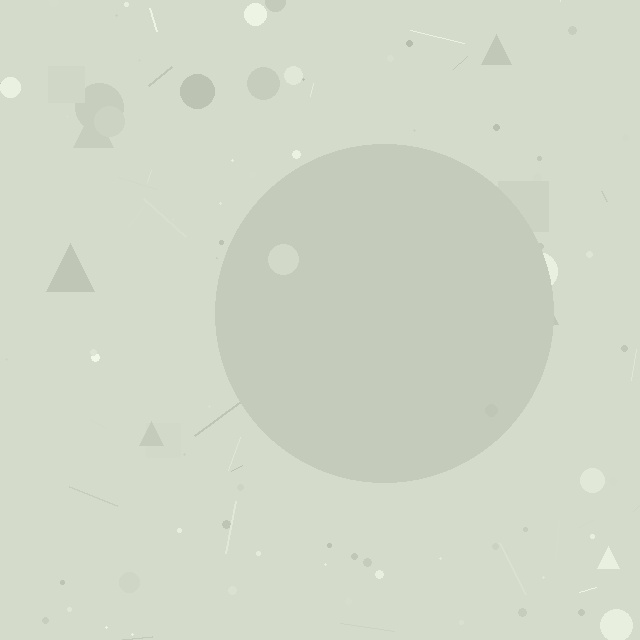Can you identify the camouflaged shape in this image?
The camouflaged shape is a circle.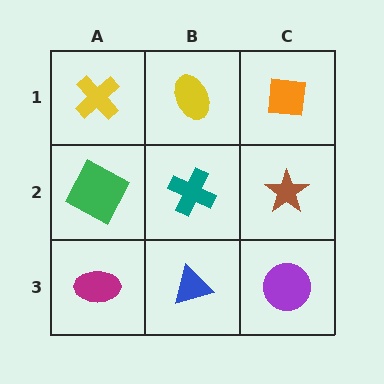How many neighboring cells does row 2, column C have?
3.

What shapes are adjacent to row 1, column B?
A teal cross (row 2, column B), a yellow cross (row 1, column A), an orange square (row 1, column C).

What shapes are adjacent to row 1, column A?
A green square (row 2, column A), a yellow ellipse (row 1, column B).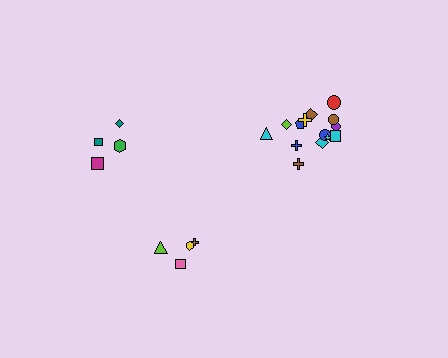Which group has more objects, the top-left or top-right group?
The top-right group.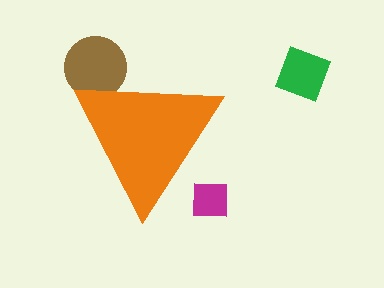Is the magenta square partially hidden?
Yes, the magenta square is partially hidden behind the orange triangle.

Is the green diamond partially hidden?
No, the green diamond is fully visible.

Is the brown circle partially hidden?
Yes, the brown circle is partially hidden behind the orange triangle.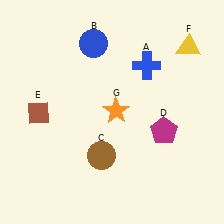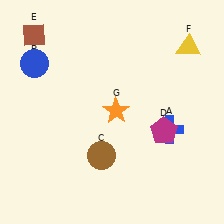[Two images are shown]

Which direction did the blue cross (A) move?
The blue cross (A) moved down.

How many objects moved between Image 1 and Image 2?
3 objects moved between the two images.